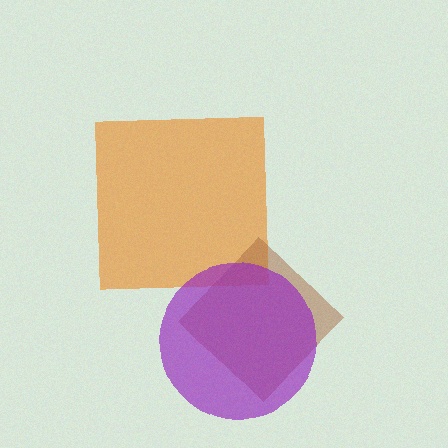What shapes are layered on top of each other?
The layered shapes are: an orange square, a brown diamond, a purple circle.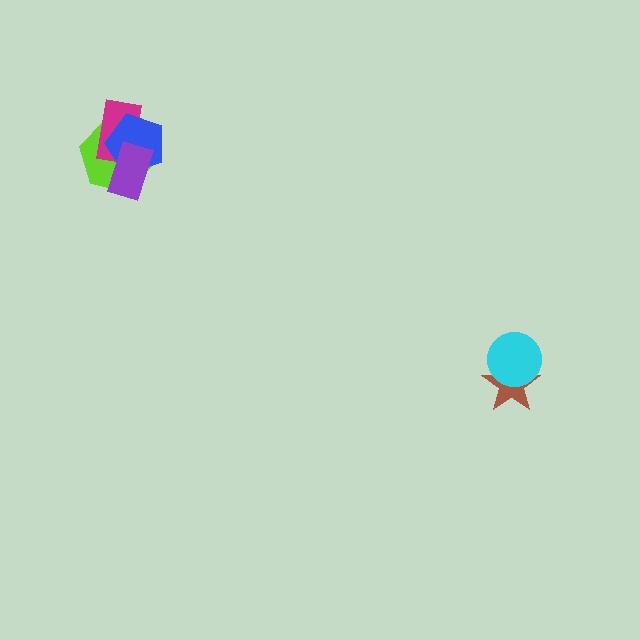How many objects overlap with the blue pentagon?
3 objects overlap with the blue pentagon.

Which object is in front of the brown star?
The cyan circle is in front of the brown star.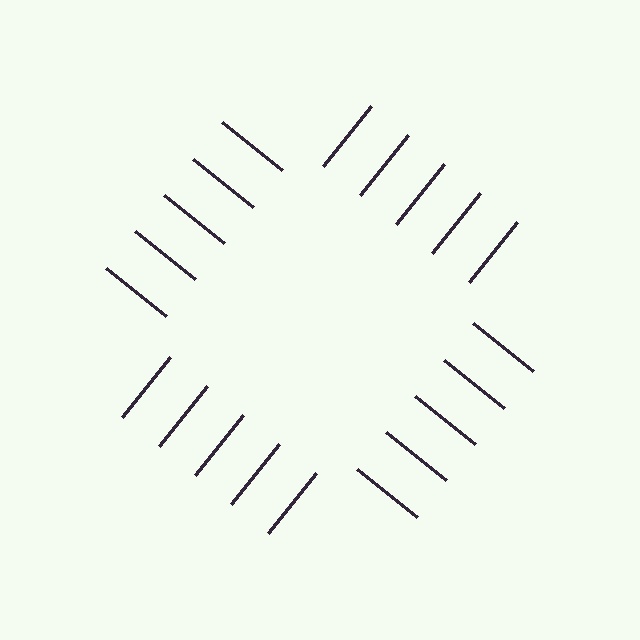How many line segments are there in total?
20 — 5 along each of the 4 edges.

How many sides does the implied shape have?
4 sides — the line-ends trace a square.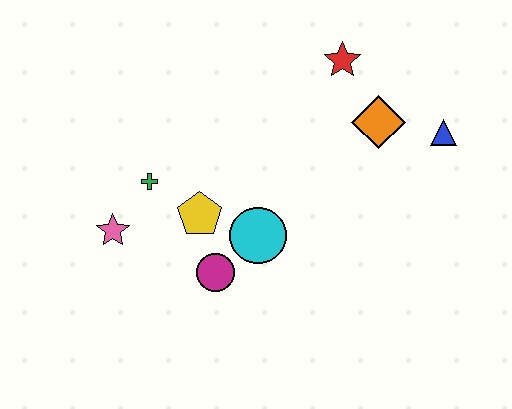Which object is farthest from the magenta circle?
The blue triangle is farthest from the magenta circle.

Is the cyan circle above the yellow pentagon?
No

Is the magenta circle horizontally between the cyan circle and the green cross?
Yes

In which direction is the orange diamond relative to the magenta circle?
The orange diamond is to the right of the magenta circle.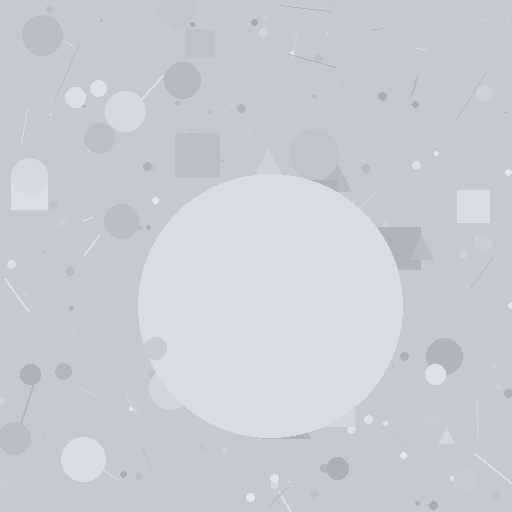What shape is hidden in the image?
A circle is hidden in the image.